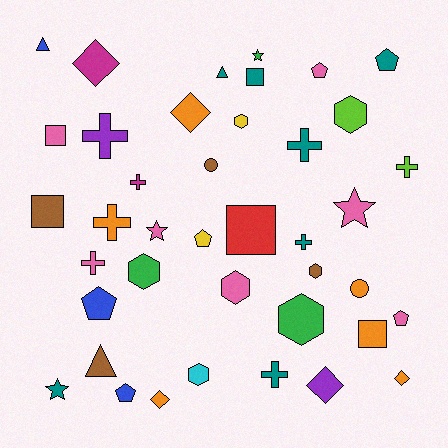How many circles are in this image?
There are 2 circles.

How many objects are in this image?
There are 40 objects.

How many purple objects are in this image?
There are 2 purple objects.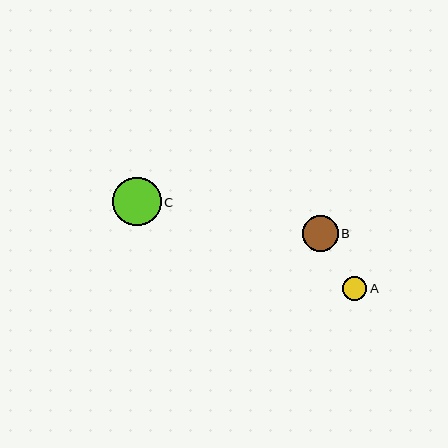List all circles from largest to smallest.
From largest to smallest: C, B, A.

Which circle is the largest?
Circle C is the largest with a size of approximately 48 pixels.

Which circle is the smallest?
Circle A is the smallest with a size of approximately 25 pixels.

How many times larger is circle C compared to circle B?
Circle C is approximately 1.3 times the size of circle B.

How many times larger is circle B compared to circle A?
Circle B is approximately 1.5 times the size of circle A.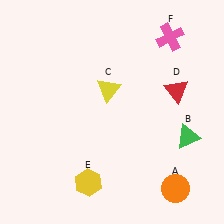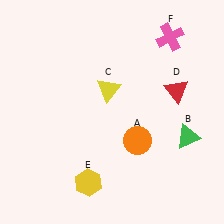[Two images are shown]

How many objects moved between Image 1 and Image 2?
1 object moved between the two images.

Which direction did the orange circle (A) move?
The orange circle (A) moved up.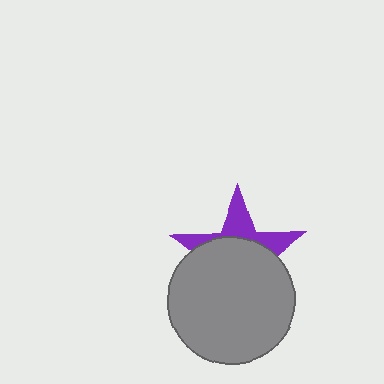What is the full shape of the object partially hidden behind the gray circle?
The partially hidden object is a purple star.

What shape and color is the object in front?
The object in front is a gray circle.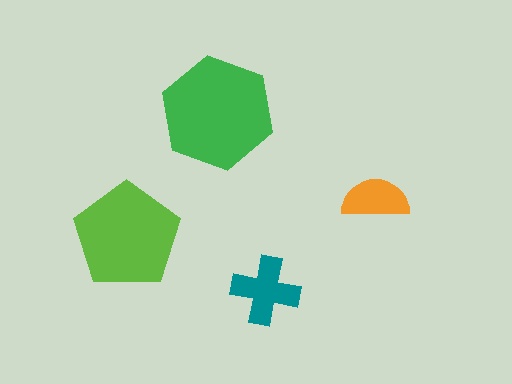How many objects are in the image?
There are 4 objects in the image.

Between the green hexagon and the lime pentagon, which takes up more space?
The green hexagon.